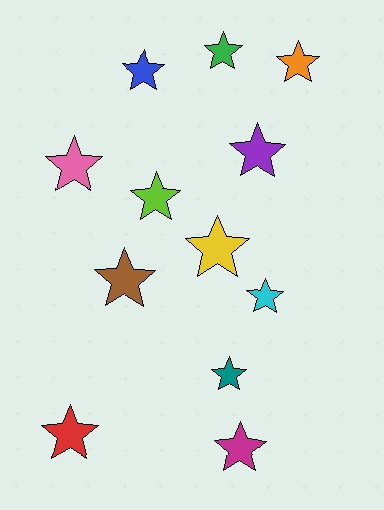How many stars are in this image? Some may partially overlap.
There are 12 stars.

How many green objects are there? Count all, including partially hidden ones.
There is 1 green object.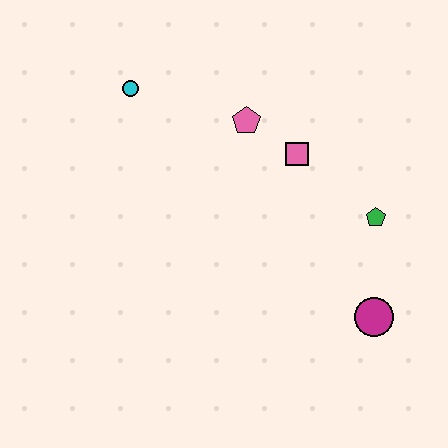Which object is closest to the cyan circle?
The pink pentagon is closest to the cyan circle.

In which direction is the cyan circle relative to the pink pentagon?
The cyan circle is to the left of the pink pentagon.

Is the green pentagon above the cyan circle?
No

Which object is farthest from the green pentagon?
The cyan circle is farthest from the green pentagon.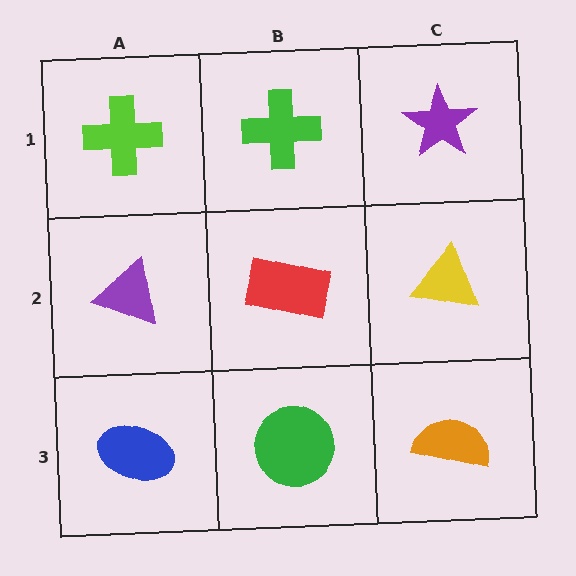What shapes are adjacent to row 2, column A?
A lime cross (row 1, column A), a blue ellipse (row 3, column A), a red rectangle (row 2, column B).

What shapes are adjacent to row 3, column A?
A purple triangle (row 2, column A), a green circle (row 3, column B).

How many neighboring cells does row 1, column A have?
2.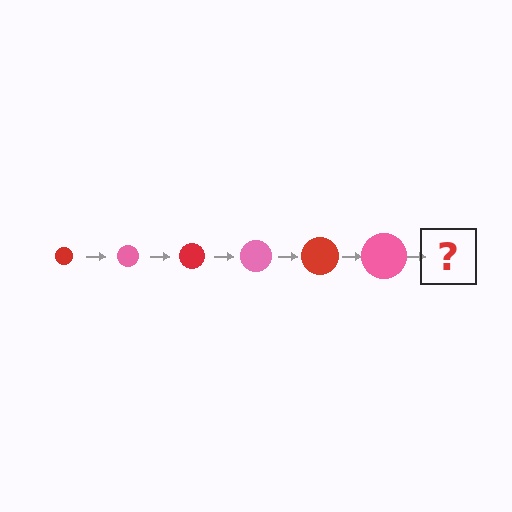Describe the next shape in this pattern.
It should be a red circle, larger than the previous one.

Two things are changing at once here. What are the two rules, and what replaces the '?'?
The two rules are that the circle grows larger each step and the color cycles through red and pink. The '?' should be a red circle, larger than the previous one.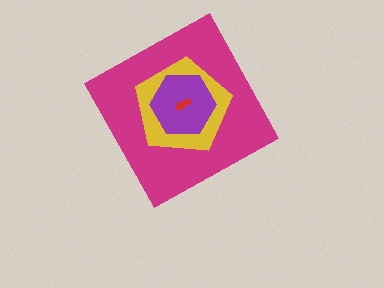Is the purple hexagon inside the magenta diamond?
Yes.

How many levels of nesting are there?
4.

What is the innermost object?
The red arrow.